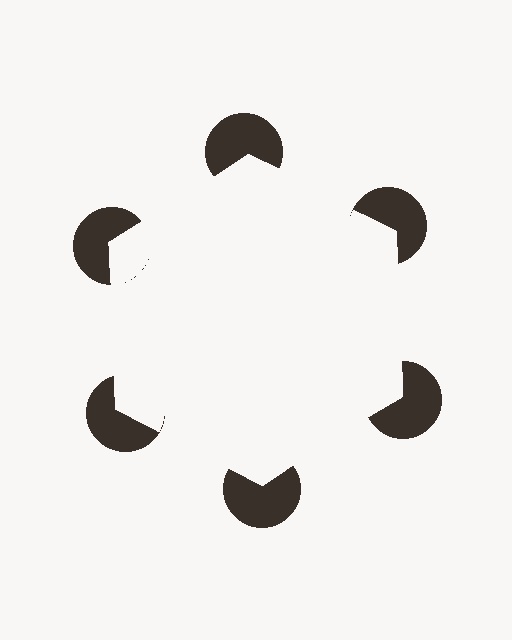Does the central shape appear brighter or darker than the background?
It typically appears slightly brighter than the background, even though no actual brightness change is drawn.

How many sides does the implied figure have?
6 sides.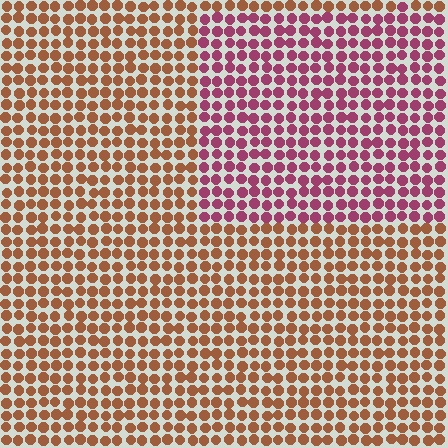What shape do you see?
I see a rectangle.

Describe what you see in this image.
The image is filled with small brown elements in a uniform arrangement. A rectangle-shaped region is visible where the elements are tinted to a slightly different hue, forming a subtle color boundary.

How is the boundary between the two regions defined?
The boundary is defined purely by a slight shift in hue (about 49 degrees). Spacing, size, and orientation are identical on both sides.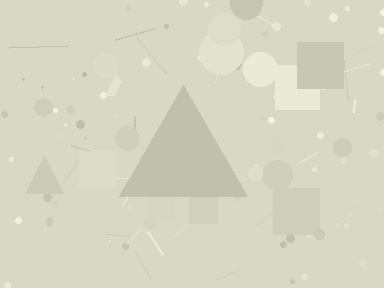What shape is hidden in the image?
A triangle is hidden in the image.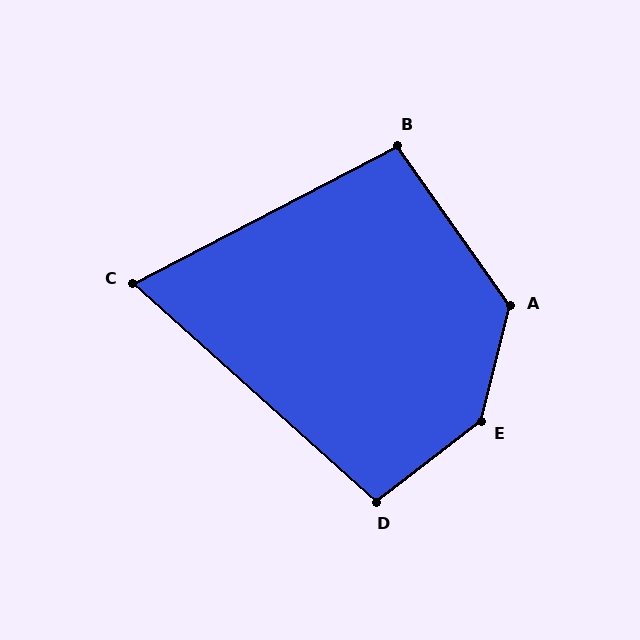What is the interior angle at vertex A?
Approximately 131 degrees (obtuse).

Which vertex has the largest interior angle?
E, at approximately 141 degrees.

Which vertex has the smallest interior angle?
C, at approximately 69 degrees.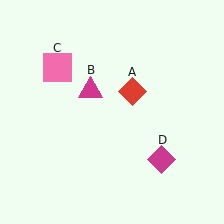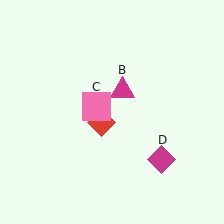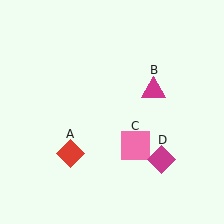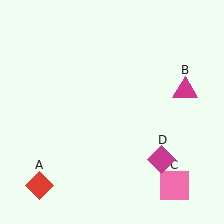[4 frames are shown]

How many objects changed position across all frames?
3 objects changed position: red diamond (object A), magenta triangle (object B), pink square (object C).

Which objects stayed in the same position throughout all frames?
Magenta diamond (object D) remained stationary.